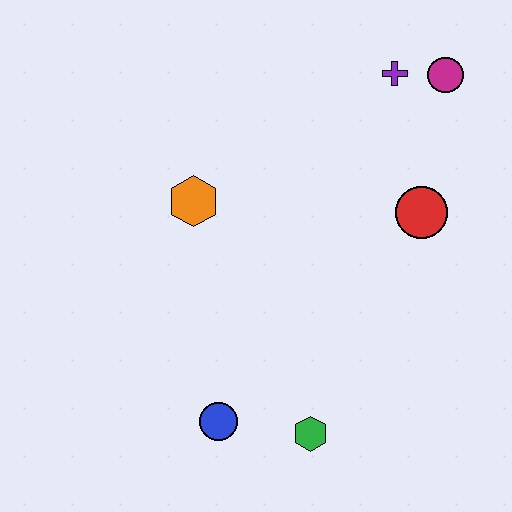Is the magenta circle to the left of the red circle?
No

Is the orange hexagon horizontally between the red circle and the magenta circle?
No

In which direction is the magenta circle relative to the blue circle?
The magenta circle is above the blue circle.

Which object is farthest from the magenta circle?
The blue circle is farthest from the magenta circle.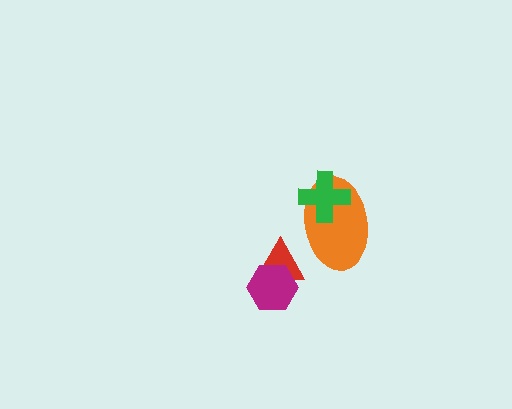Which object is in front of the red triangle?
The magenta hexagon is in front of the red triangle.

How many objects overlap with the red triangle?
1 object overlaps with the red triangle.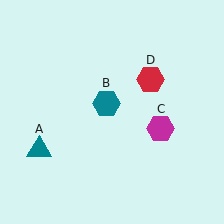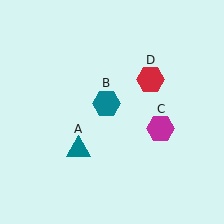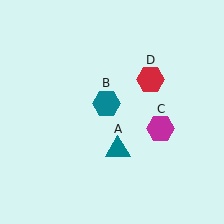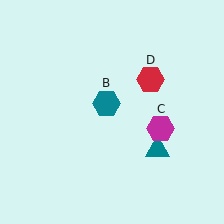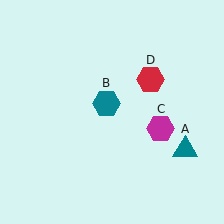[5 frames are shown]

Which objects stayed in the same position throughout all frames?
Teal hexagon (object B) and magenta hexagon (object C) and red hexagon (object D) remained stationary.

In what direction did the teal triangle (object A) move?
The teal triangle (object A) moved right.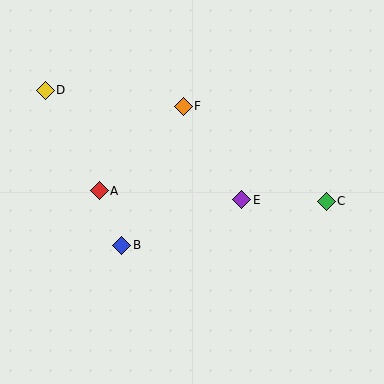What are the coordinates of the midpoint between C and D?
The midpoint between C and D is at (186, 146).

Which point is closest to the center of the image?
Point E at (242, 200) is closest to the center.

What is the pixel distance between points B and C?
The distance between B and C is 209 pixels.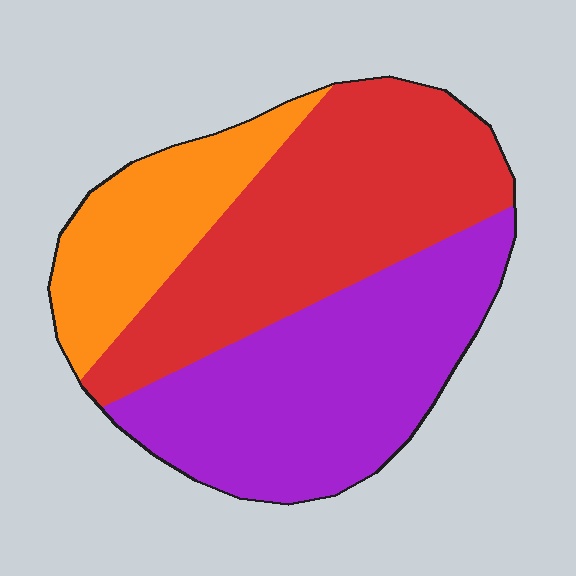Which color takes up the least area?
Orange, at roughly 20%.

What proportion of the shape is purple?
Purple covers about 40% of the shape.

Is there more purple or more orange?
Purple.